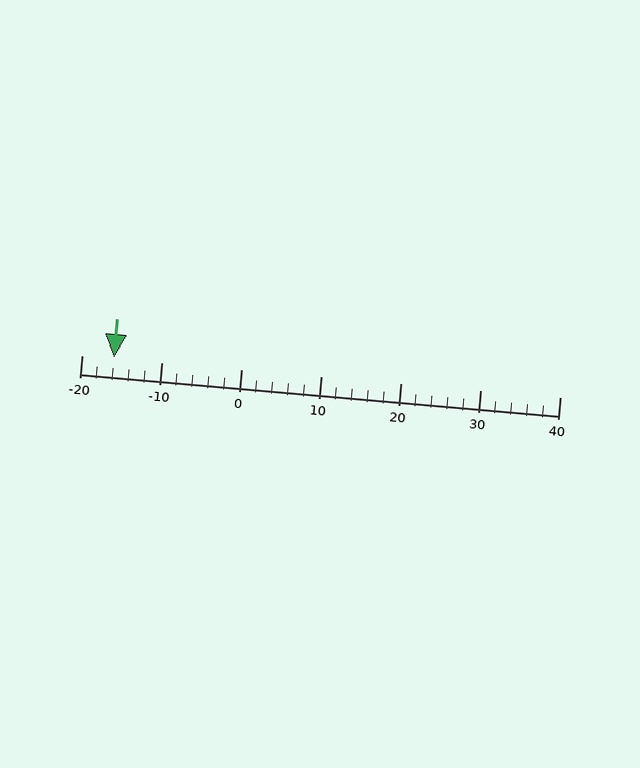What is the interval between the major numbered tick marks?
The major tick marks are spaced 10 units apart.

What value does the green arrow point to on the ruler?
The green arrow points to approximately -16.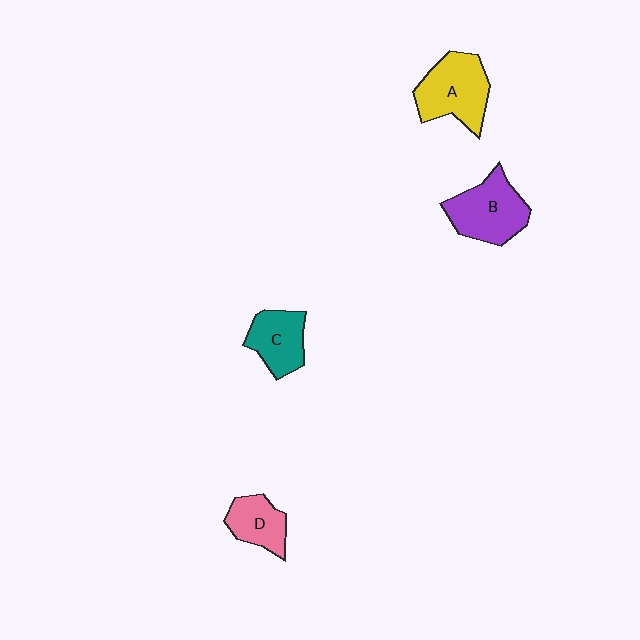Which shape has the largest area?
Shape A (yellow).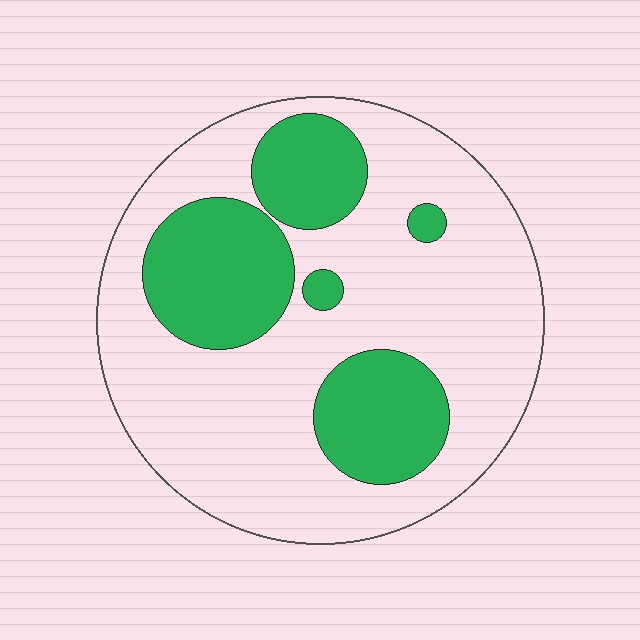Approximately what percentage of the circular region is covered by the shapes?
Approximately 30%.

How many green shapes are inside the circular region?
5.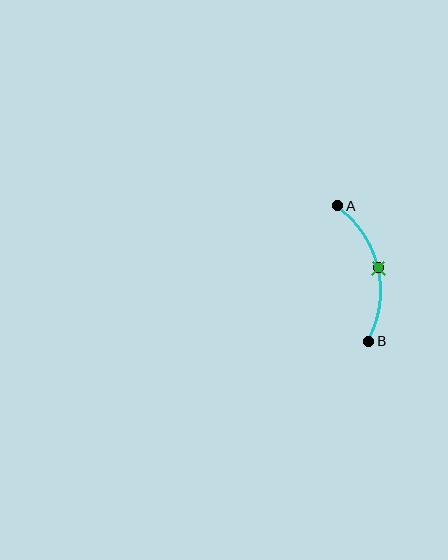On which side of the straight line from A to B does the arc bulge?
The arc bulges to the right of the straight line connecting A and B.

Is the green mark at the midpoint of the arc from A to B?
Yes. The green mark lies on the arc at equal arc-length from both A and B — it is the arc midpoint.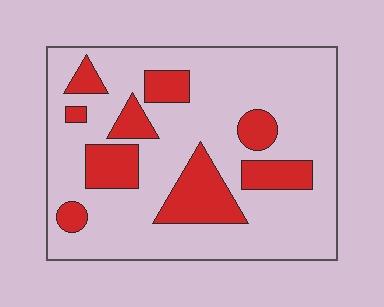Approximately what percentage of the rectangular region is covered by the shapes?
Approximately 25%.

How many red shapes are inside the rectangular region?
9.